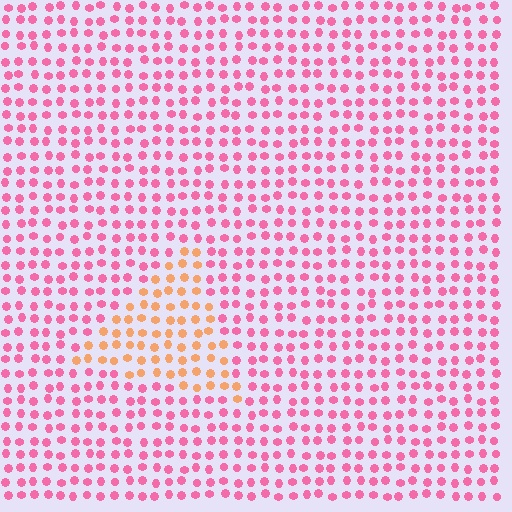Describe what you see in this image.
The image is filled with small pink elements in a uniform arrangement. A triangle-shaped region is visible where the elements are tinted to a slightly different hue, forming a subtle color boundary.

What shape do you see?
I see a triangle.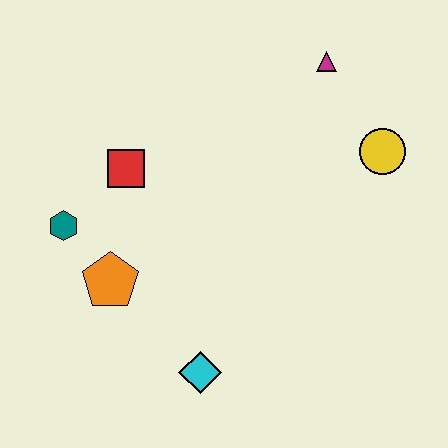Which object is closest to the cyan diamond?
The orange pentagon is closest to the cyan diamond.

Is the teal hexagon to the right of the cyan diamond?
No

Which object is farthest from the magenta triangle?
The cyan diamond is farthest from the magenta triangle.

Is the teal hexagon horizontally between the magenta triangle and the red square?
No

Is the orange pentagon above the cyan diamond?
Yes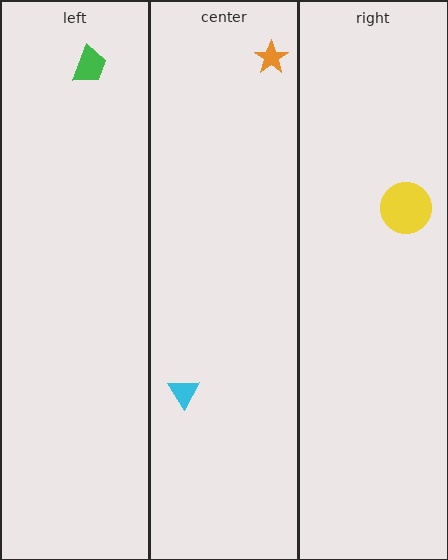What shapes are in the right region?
The yellow circle.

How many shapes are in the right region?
1.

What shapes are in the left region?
The green trapezoid.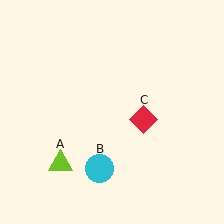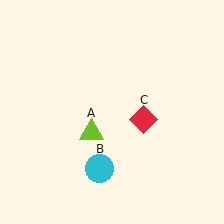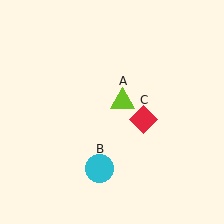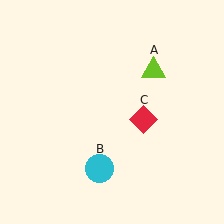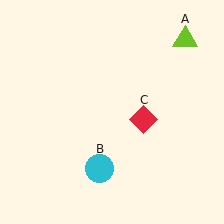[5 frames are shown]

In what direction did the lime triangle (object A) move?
The lime triangle (object A) moved up and to the right.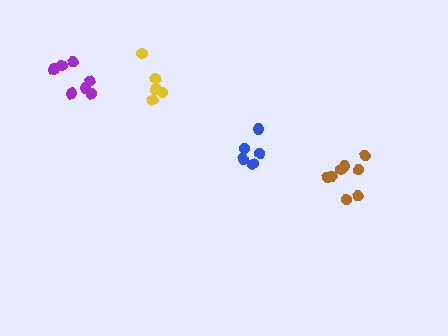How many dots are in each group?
Group 1: 8 dots, Group 2: 5 dots, Group 3: 5 dots, Group 4: 7 dots (25 total).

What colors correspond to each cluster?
The clusters are colored: brown, yellow, blue, purple.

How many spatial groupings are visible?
There are 4 spatial groupings.